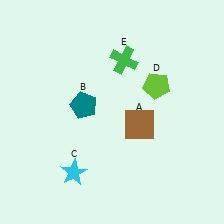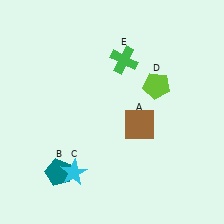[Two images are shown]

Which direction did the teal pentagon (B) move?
The teal pentagon (B) moved down.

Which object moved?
The teal pentagon (B) moved down.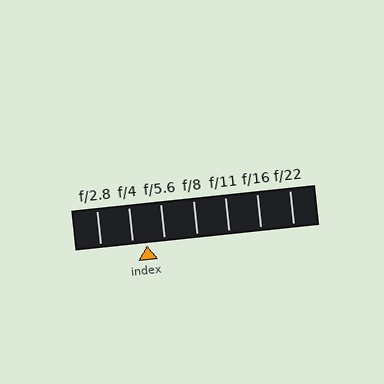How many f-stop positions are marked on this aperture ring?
There are 7 f-stop positions marked.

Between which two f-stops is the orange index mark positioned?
The index mark is between f/4 and f/5.6.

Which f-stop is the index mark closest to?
The index mark is closest to f/4.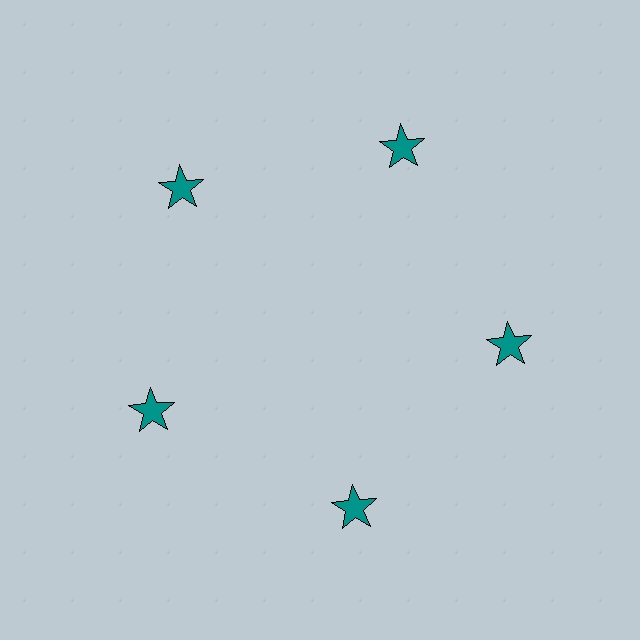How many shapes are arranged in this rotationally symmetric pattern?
There are 5 shapes, arranged in 5 groups of 1.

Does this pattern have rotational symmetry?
Yes, this pattern has 5-fold rotational symmetry. It looks the same after rotating 72 degrees around the center.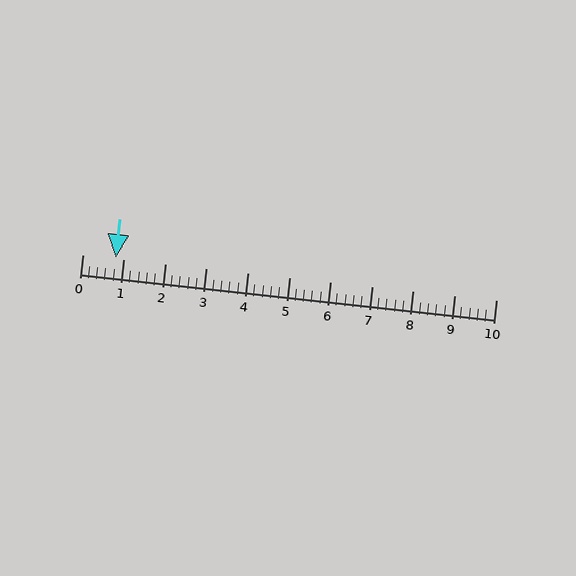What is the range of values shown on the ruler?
The ruler shows values from 0 to 10.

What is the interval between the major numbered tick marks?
The major tick marks are spaced 1 units apart.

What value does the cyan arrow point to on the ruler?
The cyan arrow points to approximately 0.8.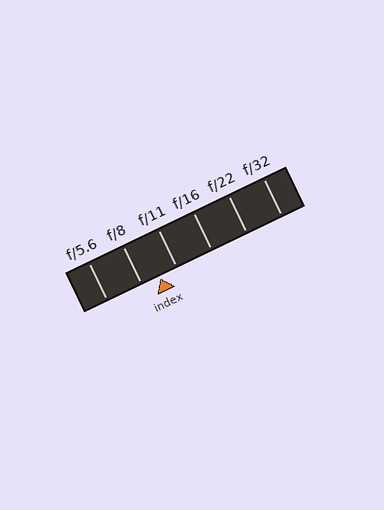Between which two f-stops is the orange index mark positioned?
The index mark is between f/8 and f/11.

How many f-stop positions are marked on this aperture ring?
There are 6 f-stop positions marked.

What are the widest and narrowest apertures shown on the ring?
The widest aperture shown is f/5.6 and the narrowest is f/32.